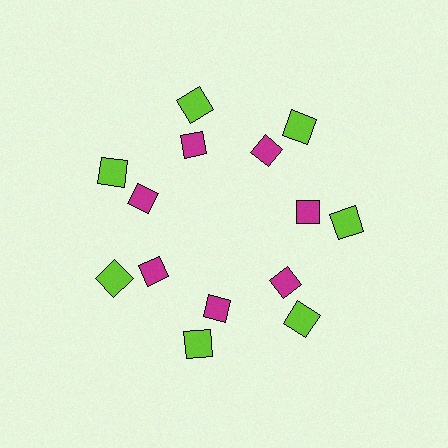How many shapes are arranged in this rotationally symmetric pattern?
There are 14 shapes, arranged in 7 groups of 2.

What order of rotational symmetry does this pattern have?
This pattern has 7-fold rotational symmetry.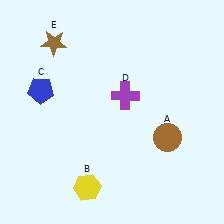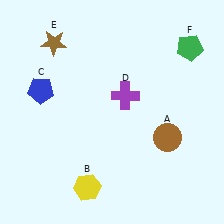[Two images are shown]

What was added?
A green pentagon (F) was added in Image 2.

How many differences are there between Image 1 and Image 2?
There is 1 difference between the two images.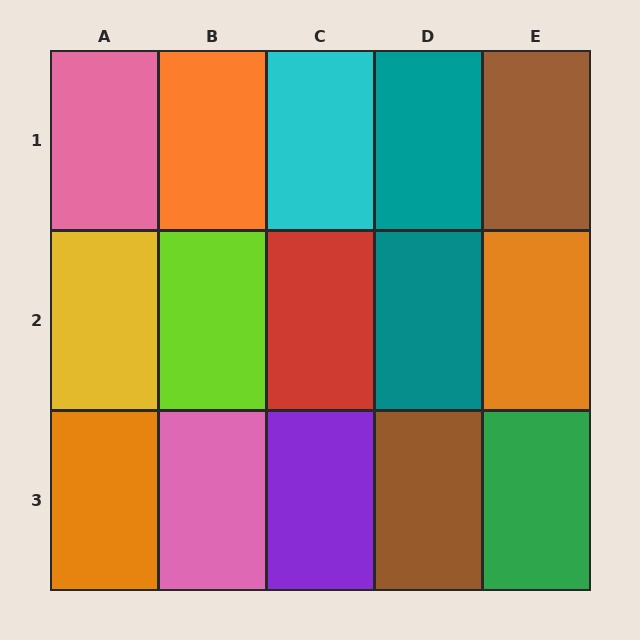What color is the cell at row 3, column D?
Brown.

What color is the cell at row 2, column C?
Red.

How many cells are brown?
2 cells are brown.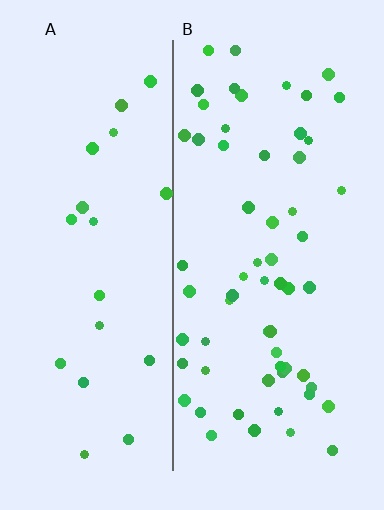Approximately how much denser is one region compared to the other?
Approximately 2.9× — region B over region A.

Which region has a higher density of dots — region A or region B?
B (the right).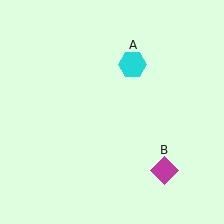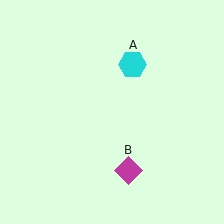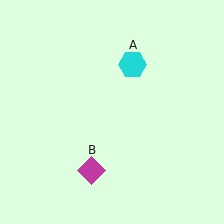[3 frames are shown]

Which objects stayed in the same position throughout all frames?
Cyan hexagon (object A) remained stationary.